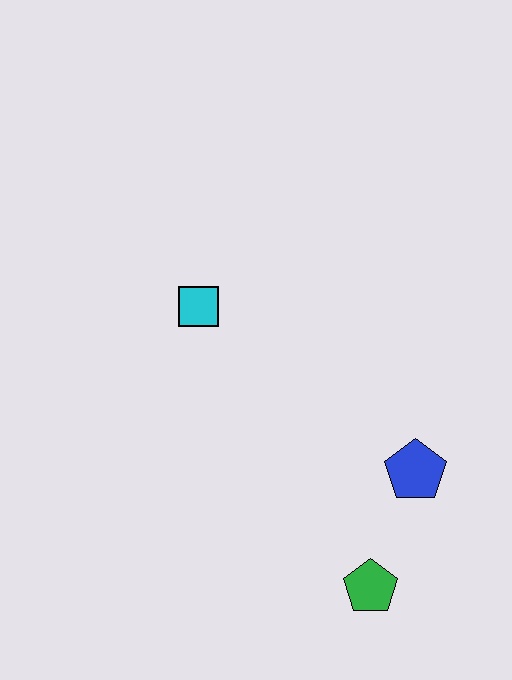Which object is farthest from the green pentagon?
The cyan square is farthest from the green pentagon.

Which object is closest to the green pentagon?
The blue pentagon is closest to the green pentagon.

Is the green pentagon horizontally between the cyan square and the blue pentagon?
Yes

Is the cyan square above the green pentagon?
Yes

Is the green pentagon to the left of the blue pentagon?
Yes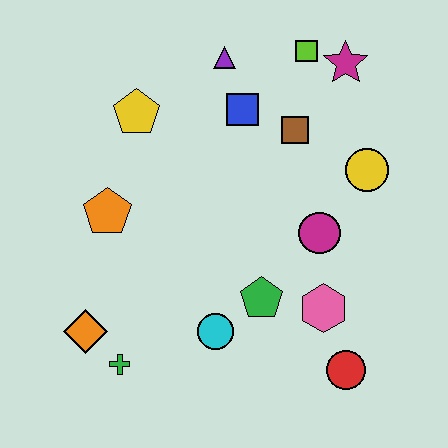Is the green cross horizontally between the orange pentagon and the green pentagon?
Yes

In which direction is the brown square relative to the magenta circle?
The brown square is above the magenta circle.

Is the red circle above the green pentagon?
No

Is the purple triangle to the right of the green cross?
Yes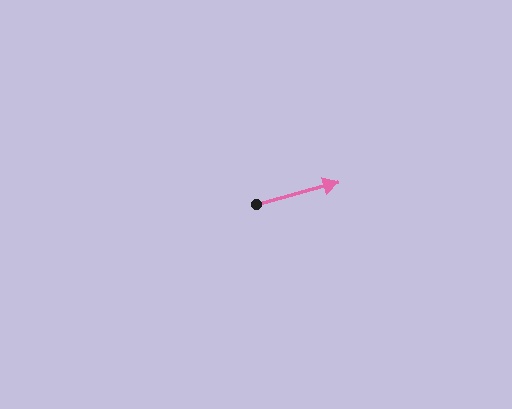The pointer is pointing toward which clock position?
Roughly 2 o'clock.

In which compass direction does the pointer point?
East.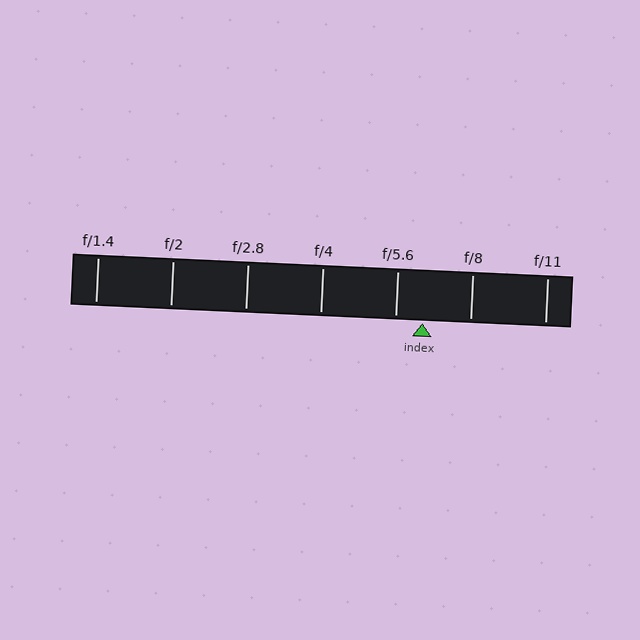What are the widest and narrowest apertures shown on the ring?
The widest aperture shown is f/1.4 and the narrowest is f/11.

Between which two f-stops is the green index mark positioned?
The index mark is between f/5.6 and f/8.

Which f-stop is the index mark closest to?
The index mark is closest to f/5.6.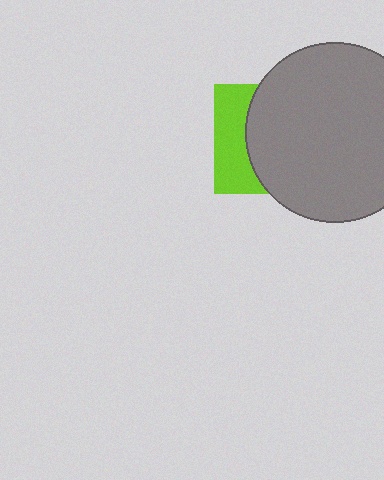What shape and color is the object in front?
The object in front is a gray circle.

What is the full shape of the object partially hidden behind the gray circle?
The partially hidden object is a lime square.